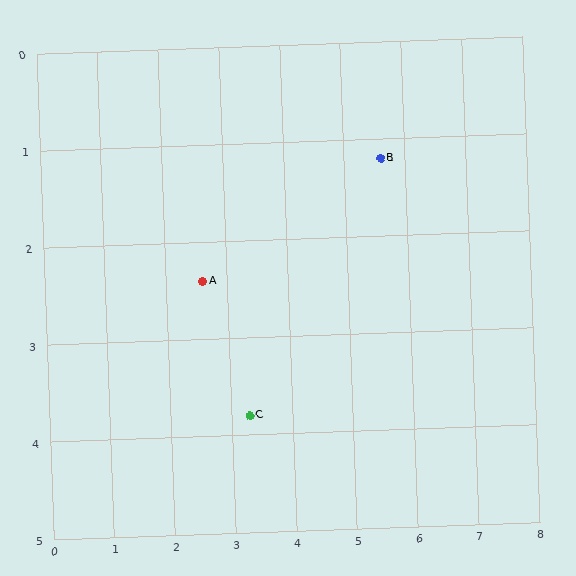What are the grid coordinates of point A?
Point A is at approximately (2.6, 2.4).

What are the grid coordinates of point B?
Point B is at approximately (5.6, 1.2).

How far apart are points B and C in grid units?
Points B and C are about 3.5 grid units apart.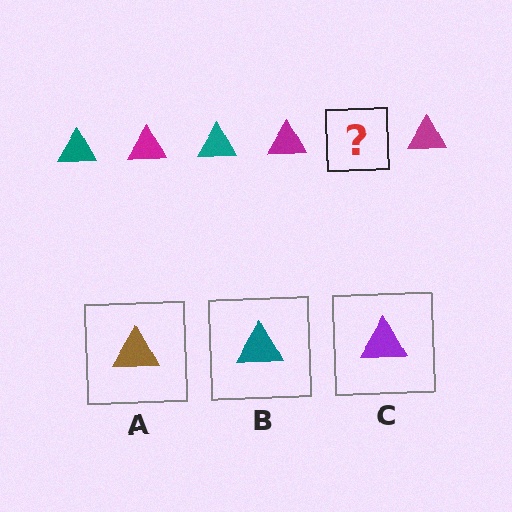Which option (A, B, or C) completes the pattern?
B.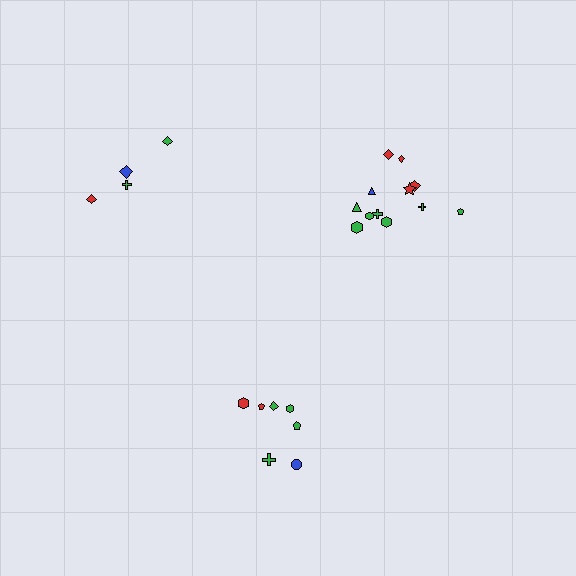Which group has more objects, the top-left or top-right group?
The top-right group.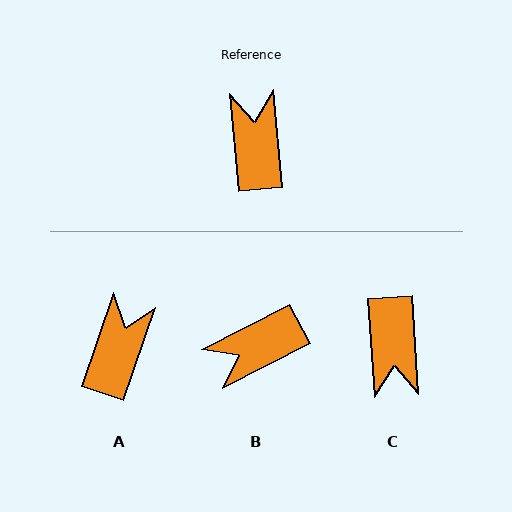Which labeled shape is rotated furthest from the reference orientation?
C, about 178 degrees away.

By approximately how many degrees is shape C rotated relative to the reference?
Approximately 178 degrees counter-clockwise.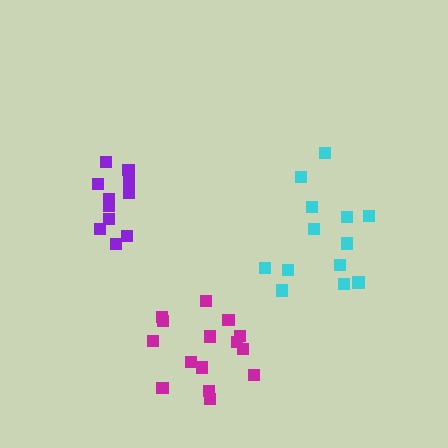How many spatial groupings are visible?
There are 3 spatial groupings.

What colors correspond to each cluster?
The clusters are colored: purple, magenta, cyan.